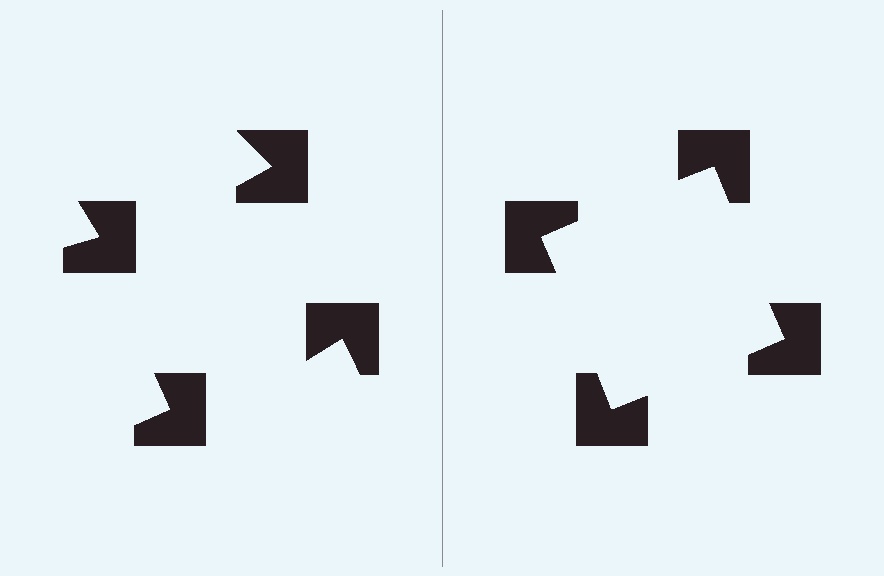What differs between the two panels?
The notched squares are positioned identically on both sides; only the wedge orientations differ. On the right they align to a square; on the left they are misaligned.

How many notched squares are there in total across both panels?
8 — 4 on each side.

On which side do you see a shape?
An illusory square appears on the right side. On the left side the wedge cuts are rotated, so no coherent shape forms.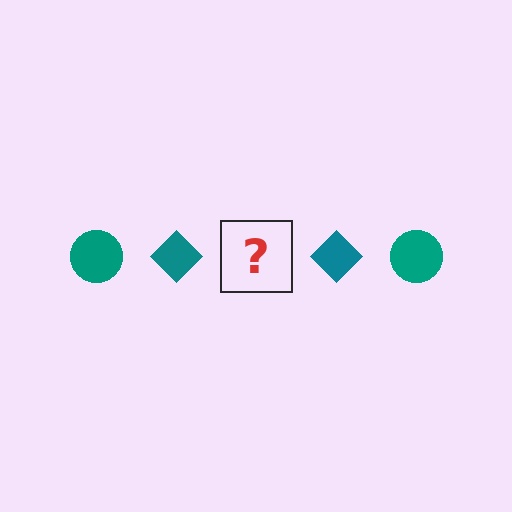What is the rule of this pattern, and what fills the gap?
The rule is that the pattern cycles through circle, diamond shapes in teal. The gap should be filled with a teal circle.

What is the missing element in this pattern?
The missing element is a teal circle.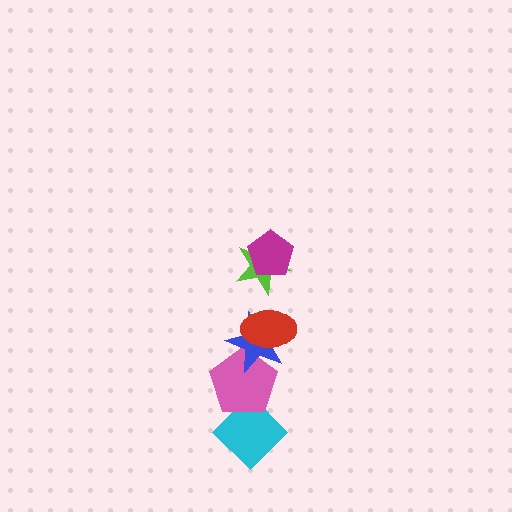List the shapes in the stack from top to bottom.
From top to bottom: the magenta pentagon, the lime star, the red ellipse, the blue star, the pink pentagon, the cyan diamond.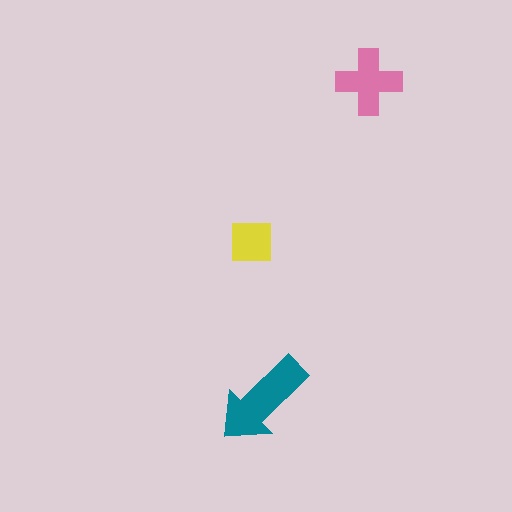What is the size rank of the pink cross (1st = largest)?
2nd.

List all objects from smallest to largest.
The yellow square, the pink cross, the teal arrow.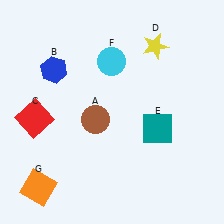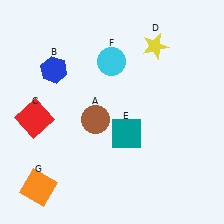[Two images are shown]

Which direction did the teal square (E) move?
The teal square (E) moved left.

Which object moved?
The teal square (E) moved left.